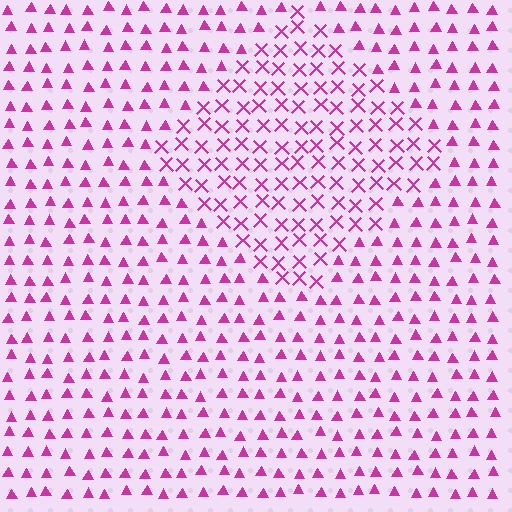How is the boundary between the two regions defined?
The boundary is defined by a change in element shape: X marks inside vs. triangles outside. All elements share the same color and spacing.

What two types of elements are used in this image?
The image uses X marks inside the diamond region and triangles outside it.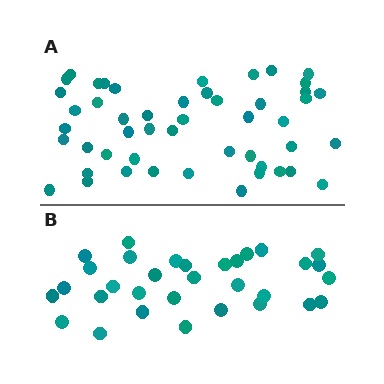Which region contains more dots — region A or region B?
Region A (the top region) has more dots.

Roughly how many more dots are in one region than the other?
Region A has approximately 15 more dots than region B.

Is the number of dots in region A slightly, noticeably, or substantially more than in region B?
Region A has substantially more. The ratio is roughly 1.5 to 1.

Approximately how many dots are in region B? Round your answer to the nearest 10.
About 30 dots. (The exact count is 32, which rounds to 30.)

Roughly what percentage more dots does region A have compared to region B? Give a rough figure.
About 55% more.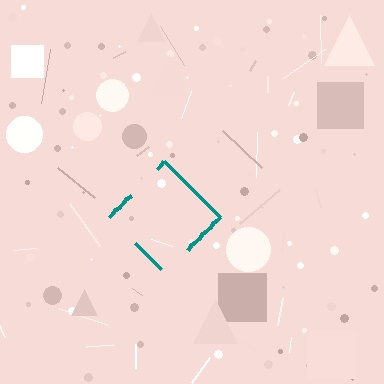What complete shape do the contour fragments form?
The contour fragments form a diamond.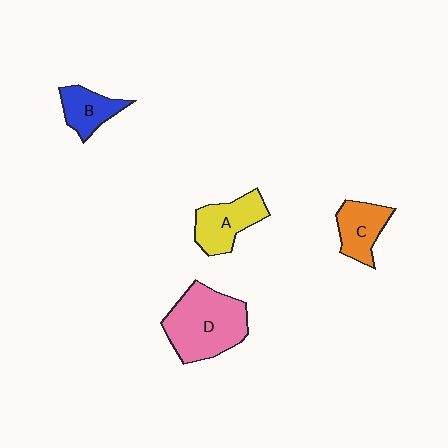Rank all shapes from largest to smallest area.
From largest to smallest: D (pink), A (yellow), C (orange), B (blue).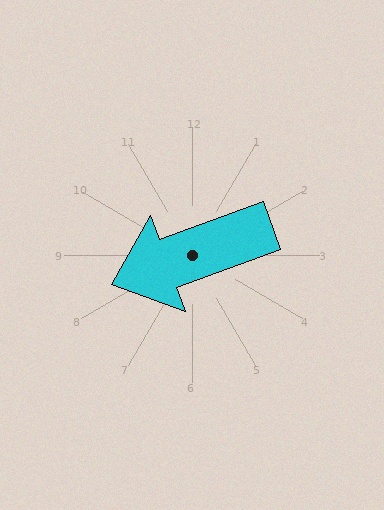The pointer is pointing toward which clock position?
Roughly 8 o'clock.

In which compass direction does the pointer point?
West.